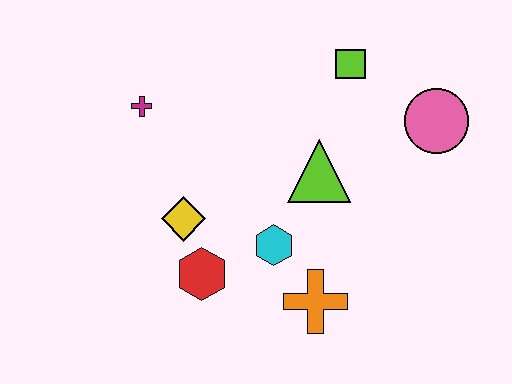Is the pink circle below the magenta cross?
Yes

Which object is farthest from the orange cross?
The magenta cross is farthest from the orange cross.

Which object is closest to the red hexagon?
The yellow diamond is closest to the red hexagon.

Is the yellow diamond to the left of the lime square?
Yes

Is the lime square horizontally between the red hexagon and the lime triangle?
No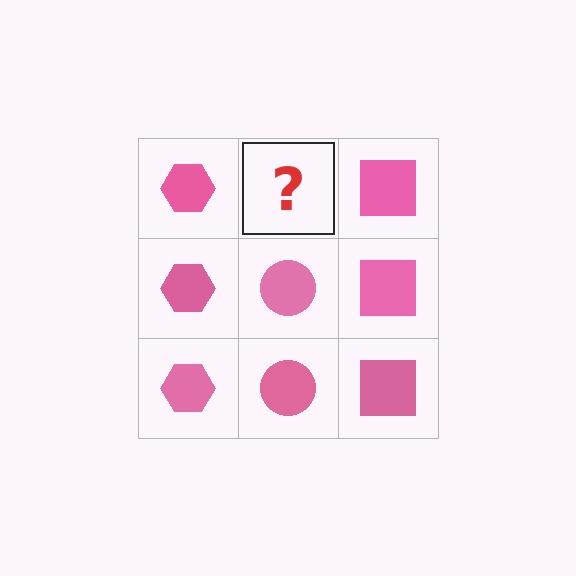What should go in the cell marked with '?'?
The missing cell should contain a pink circle.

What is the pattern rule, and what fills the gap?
The rule is that each column has a consistent shape. The gap should be filled with a pink circle.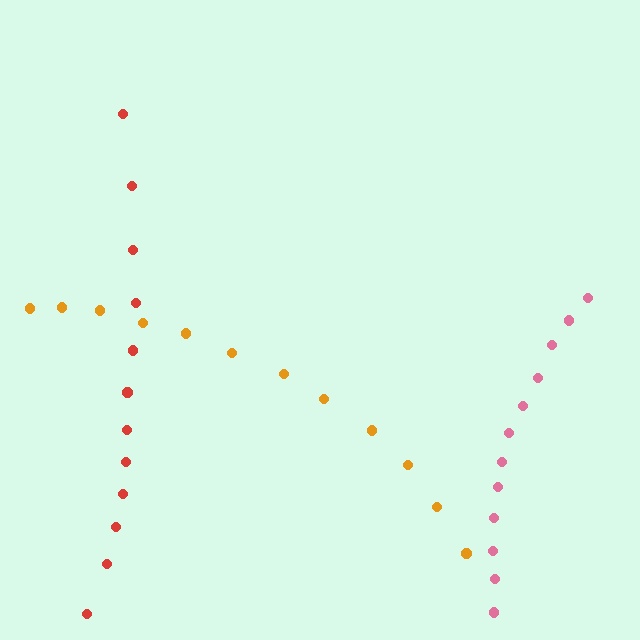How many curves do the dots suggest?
There are 3 distinct paths.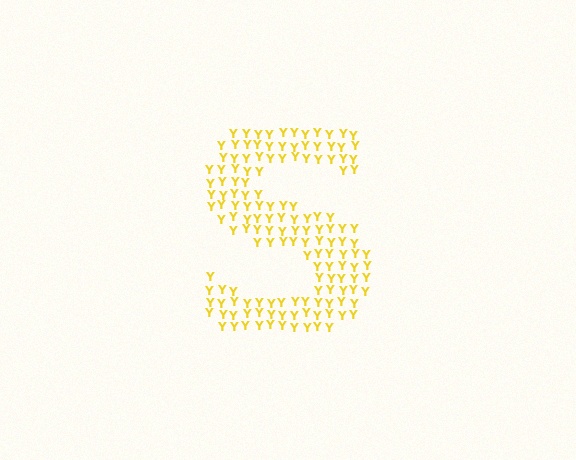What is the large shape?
The large shape is the letter S.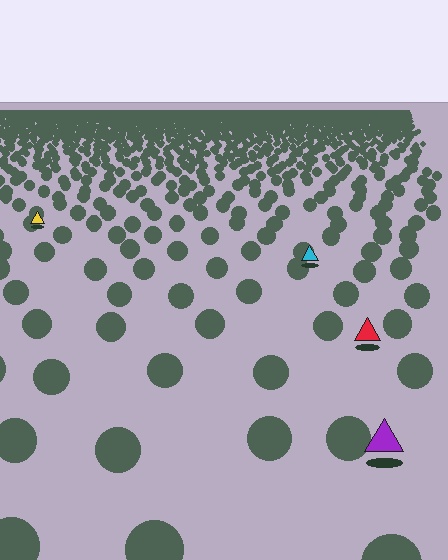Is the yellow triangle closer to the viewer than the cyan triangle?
No. The cyan triangle is closer — you can tell from the texture gradient: the ground texture is coarser near it.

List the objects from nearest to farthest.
From nearest to farthest: the purple triangle, the red triangle, the cyan triangle, the yellow triangle.